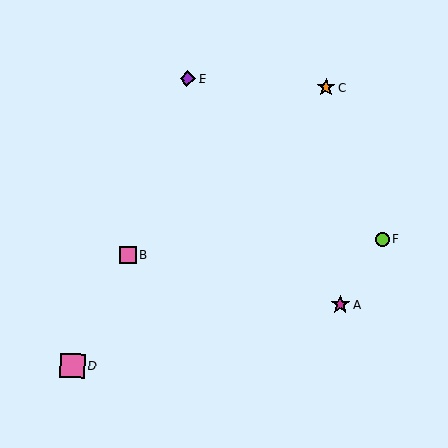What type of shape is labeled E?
Shape E is a purple diamond.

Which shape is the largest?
The pink square (labeled D) is the largest.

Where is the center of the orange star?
The center of the orange star is at (326, 88).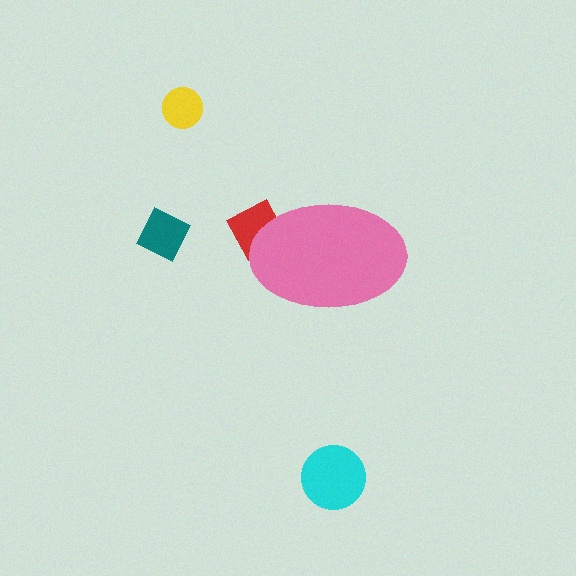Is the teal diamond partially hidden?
No, the teal diamond is fully visible.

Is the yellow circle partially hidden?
No, the yellow circle is fully visible.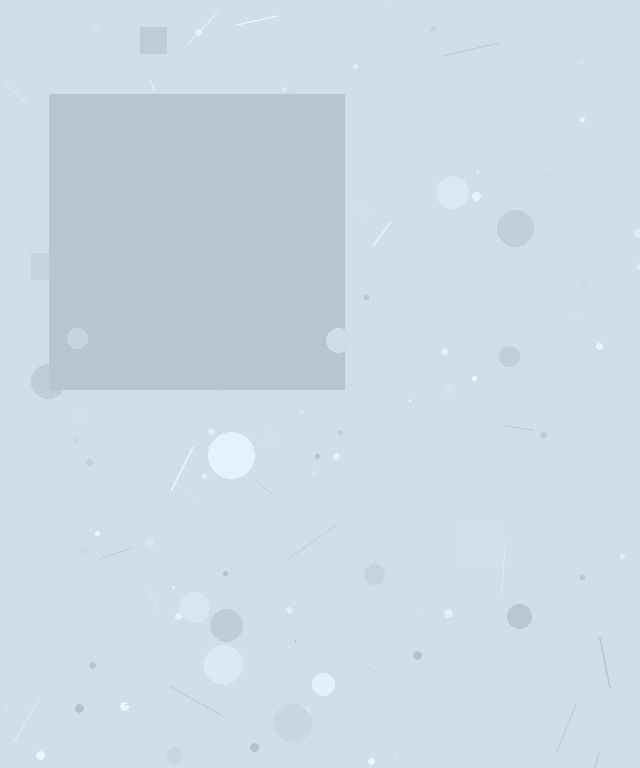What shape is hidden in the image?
A square is hidden in the image.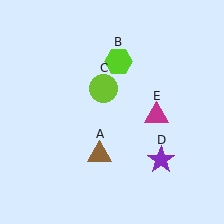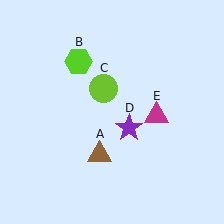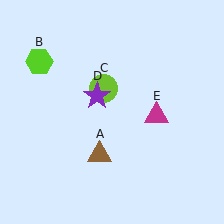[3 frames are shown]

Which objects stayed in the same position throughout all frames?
Brown triangle (object A) and lime circle (object C) and magenta triangle (object E) remained stationary.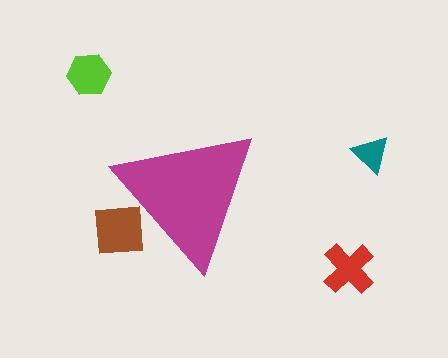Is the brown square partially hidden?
Yes, the brown square is partially hidden behind the magenta triangle.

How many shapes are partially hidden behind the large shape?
1 shape is partially hidden.